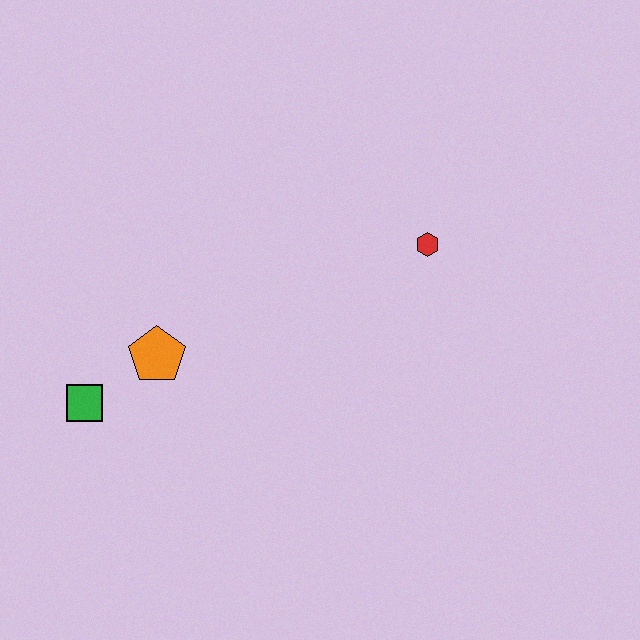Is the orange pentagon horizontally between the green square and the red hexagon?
Yes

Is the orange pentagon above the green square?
Yes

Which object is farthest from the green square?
The red hexagon is farthest from the green square.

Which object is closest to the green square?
The orange pentagon is closest to the green square.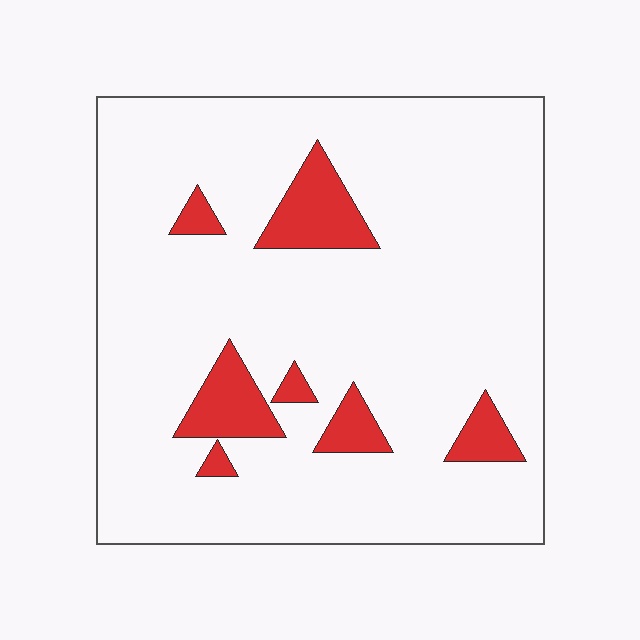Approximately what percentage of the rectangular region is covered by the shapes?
Approximately 10%.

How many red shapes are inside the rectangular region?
7.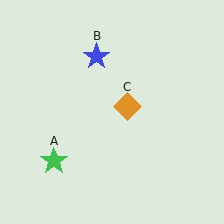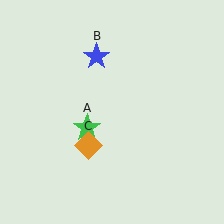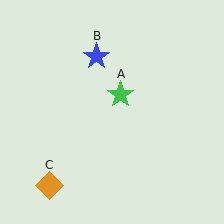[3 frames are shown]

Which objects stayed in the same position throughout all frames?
Blue star (object B) remained stationary.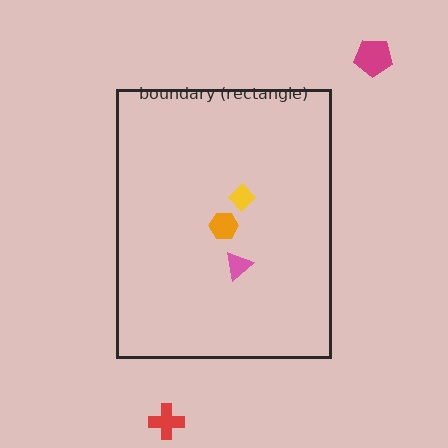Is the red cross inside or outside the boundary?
Outside.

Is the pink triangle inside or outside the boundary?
Inside.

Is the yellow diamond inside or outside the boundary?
Inside.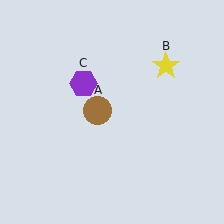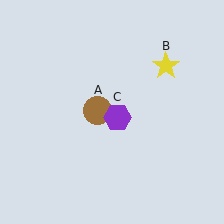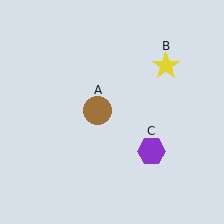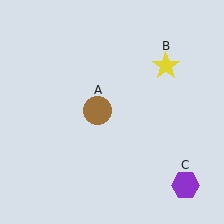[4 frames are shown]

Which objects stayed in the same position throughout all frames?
Brown circle (object A) and yellow star (object B) remained stationary.